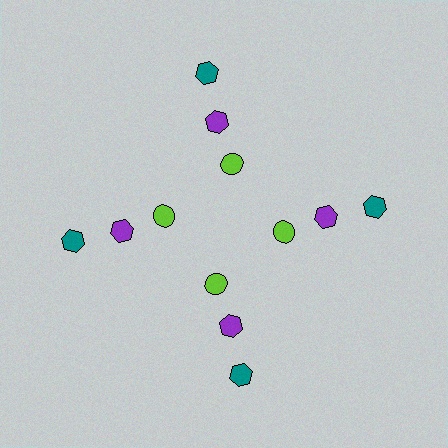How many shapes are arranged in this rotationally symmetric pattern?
There are 12 shapes, arranged in 4 groups of 3.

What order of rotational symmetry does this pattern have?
This pattern has 4-fold rotational symmetry.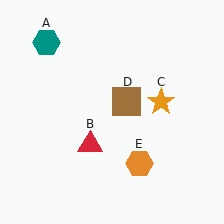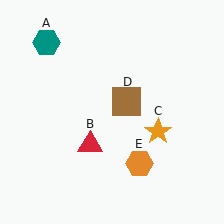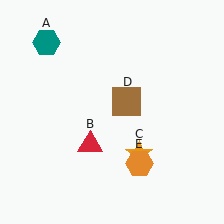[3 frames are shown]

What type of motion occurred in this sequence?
The orange star (object C) rotated clockwise around the center of the scene.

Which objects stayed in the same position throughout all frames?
Teal hexagon (object A) and red triangle (object B) and brown square (object D) and orange hexagon (object E) remained stationary.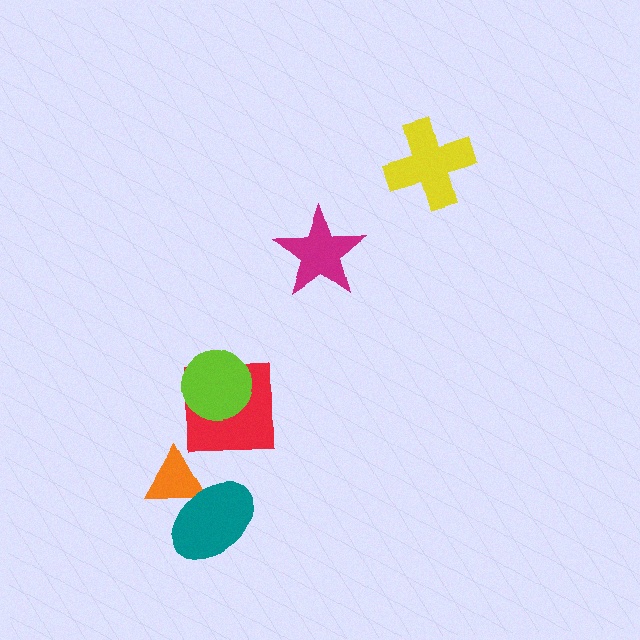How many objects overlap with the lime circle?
1 object overlaps with the lime circle.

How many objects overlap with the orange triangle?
1 object overlaps with the orange triangle.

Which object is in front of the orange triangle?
The teal ellipse is in front of the orange triangle.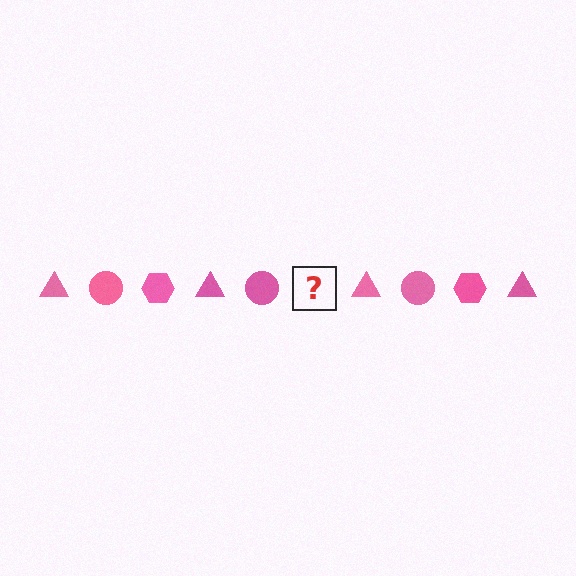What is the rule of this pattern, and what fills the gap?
The rule is that the pattern cycles through triangle, circle, hexagon shapes in pink. The gap should be filled with a pink hexagon.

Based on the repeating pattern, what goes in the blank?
The blank should be a pink hexagon.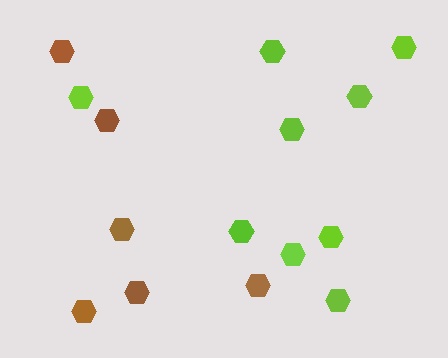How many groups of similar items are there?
There are 2 groups: one group of lime hexagons (9) and one group of brown hexagons (6).